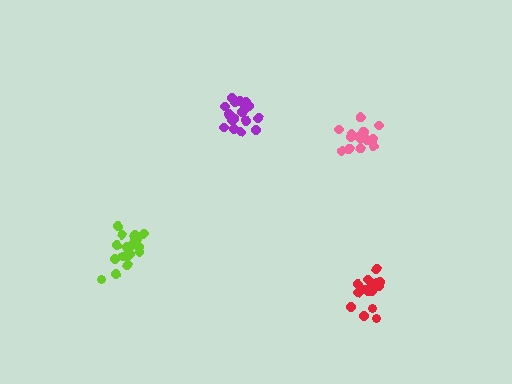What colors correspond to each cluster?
The clusters are colored: lime, purple, pink, red.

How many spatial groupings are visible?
There are 4 spatial groupings.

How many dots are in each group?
Group 1: 19 dots, Group 2: 19 dots, Group 3: 16 dots, Group 4: 17 dots (71 total).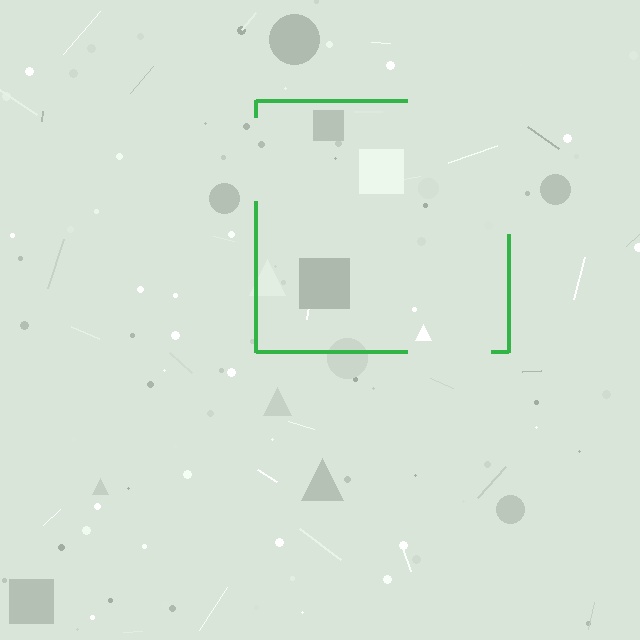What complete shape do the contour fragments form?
The contour fragments form a square.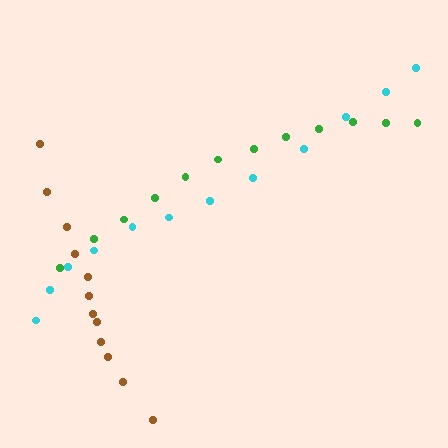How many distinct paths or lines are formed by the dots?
There are 3 distinct paths.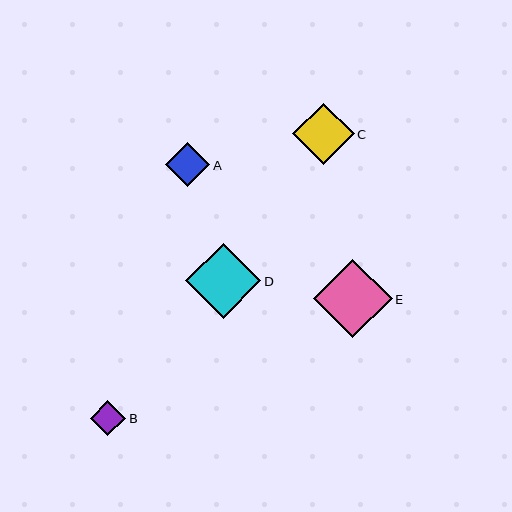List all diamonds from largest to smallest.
From largest to smallest: E, D, C, A, B.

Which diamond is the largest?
Diamond E is the largest with a size of approximately 79 pixels.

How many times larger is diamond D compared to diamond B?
Diamond D is approximately 2.1 times the size of diamond B.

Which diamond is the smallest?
Diamond B is the smallest with a size of approximately 35 pixels.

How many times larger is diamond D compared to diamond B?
Diamond D is approximately 2.1 times the size of diamond B.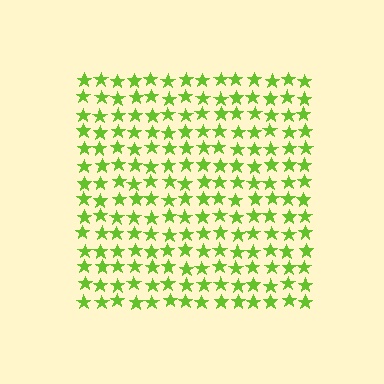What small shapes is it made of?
It is made of small stars.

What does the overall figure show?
The overall figure shows a square.